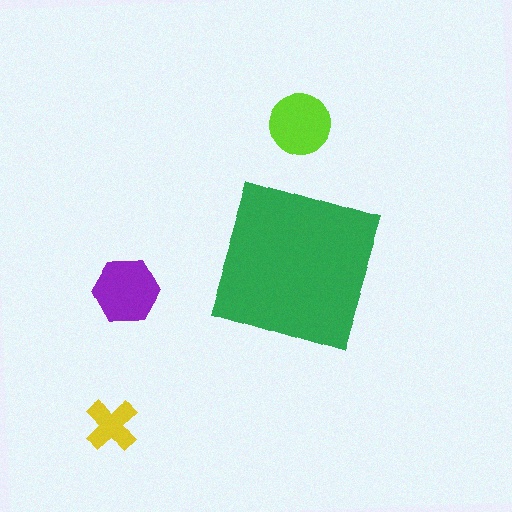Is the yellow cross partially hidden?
No, the yellow cross is fully visible.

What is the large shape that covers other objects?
A green diamond.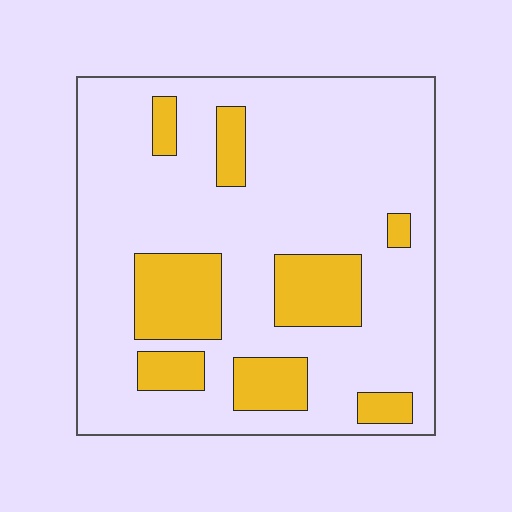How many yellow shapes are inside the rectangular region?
8.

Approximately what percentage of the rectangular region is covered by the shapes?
Approximately 20%.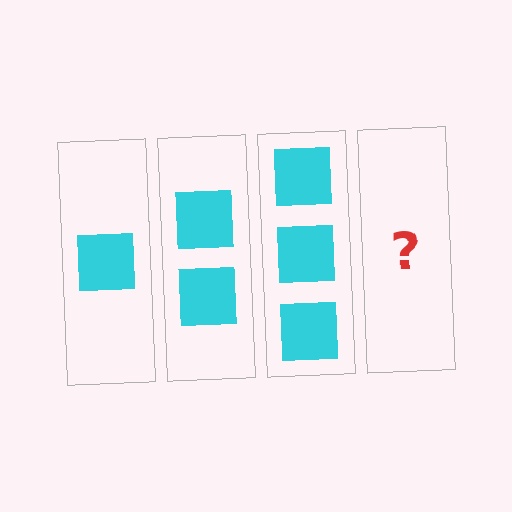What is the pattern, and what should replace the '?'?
The pattern is that each step adds one more square. The '?' should be 4 squares.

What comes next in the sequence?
The next element should be 4 squares.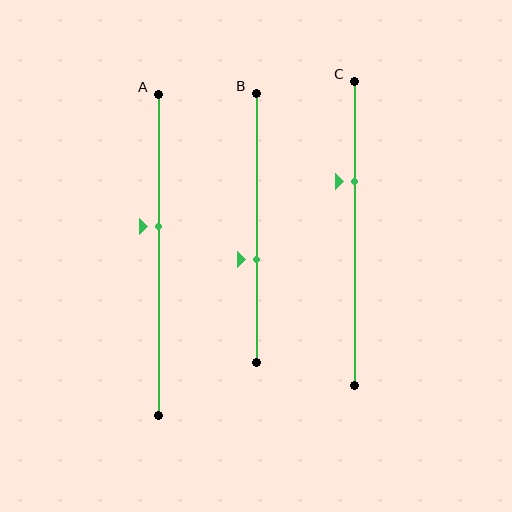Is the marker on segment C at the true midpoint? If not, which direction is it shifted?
No, the marker on segment C is shifted upward by about 17% of the segment length.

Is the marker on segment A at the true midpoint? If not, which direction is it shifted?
No, the marker on segment A is shifted upward by about 9% of the segment length.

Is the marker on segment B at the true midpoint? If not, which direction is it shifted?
No, the marker on segment B is shifted downward by about 12% of the segment length.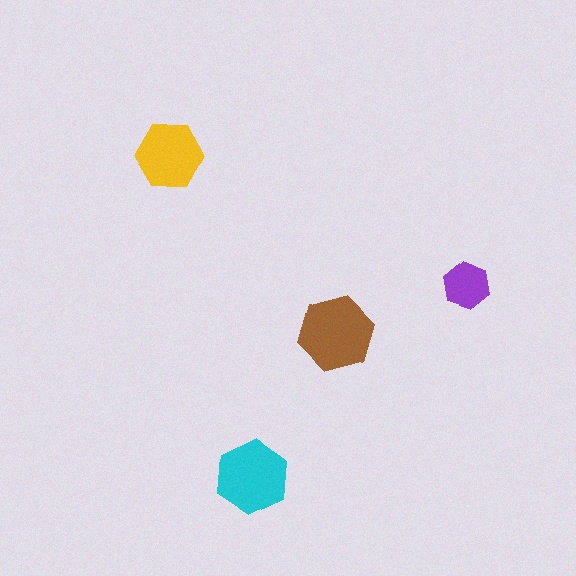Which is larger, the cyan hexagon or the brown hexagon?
The brown one.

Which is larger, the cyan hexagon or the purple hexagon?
The cyan one.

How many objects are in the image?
There are 4 objects in the image.